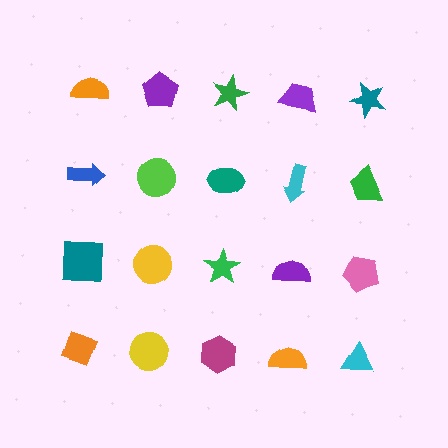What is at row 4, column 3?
A magenta hexagon.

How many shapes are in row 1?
5 shapes.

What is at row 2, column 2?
A lime circle.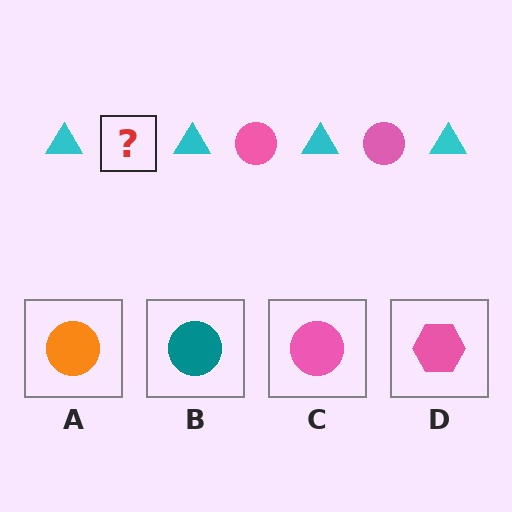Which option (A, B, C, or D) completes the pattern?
C.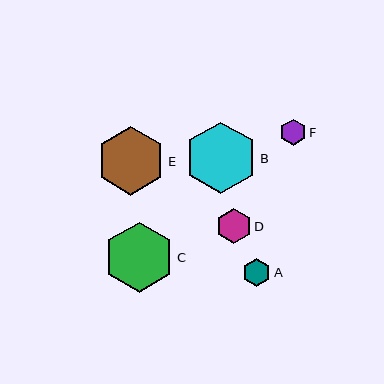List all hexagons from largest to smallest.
From largest to smallest: B, C, E, D, A, F.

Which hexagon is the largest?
Hexagon B is the largest with a size of approximately 72 pixels.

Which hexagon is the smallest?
Hexagon F is the smallest with a size of approximately 26 pixels.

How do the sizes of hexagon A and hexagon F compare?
Hexagon A and hexagon F are approximately the same size.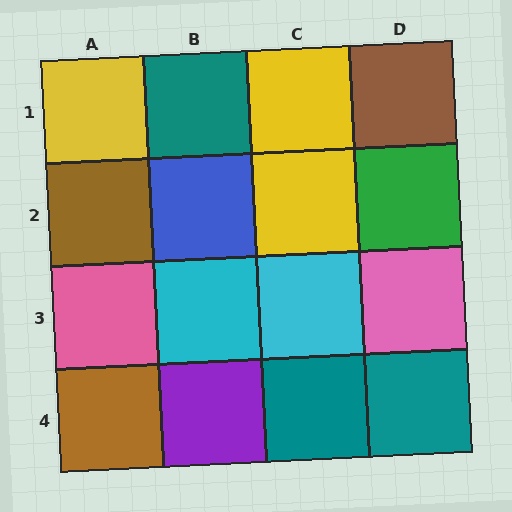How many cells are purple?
1 cell is purple.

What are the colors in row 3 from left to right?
Pink, cyan, cyan, pink.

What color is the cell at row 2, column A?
Brown.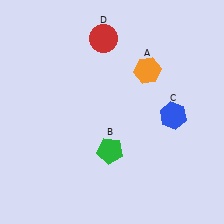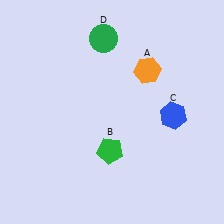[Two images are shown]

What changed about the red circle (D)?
In Image 1, D is red. In Image 2, it changed to green.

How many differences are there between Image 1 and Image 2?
There is 1 difference between the two images.